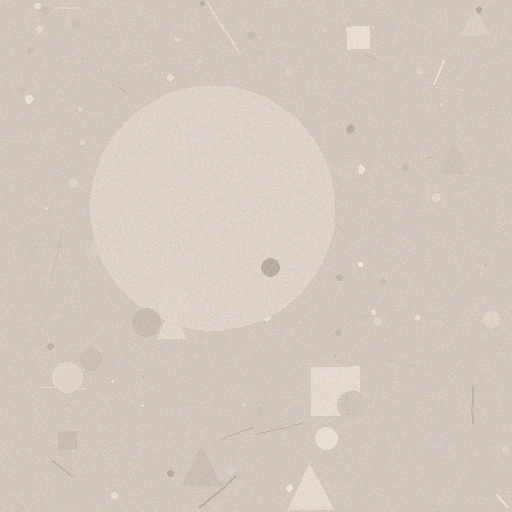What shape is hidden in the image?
A circle is hidden in the image.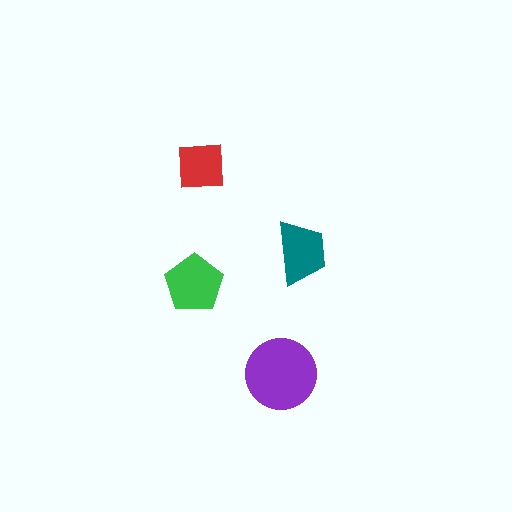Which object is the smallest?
The red square.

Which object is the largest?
The purple circle.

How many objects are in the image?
There are 4 objects in the image.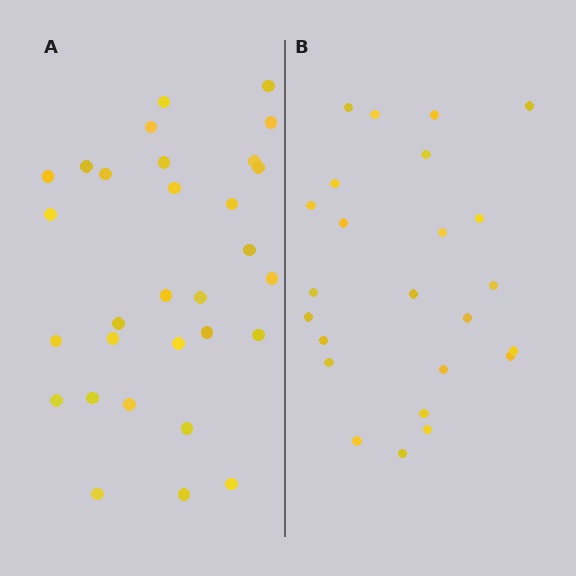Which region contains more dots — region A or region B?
Region A (the left region) has more dots.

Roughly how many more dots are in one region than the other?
Region A has about 6 more dots than region B.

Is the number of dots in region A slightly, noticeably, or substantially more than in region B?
Region A has noticeably more, but not dramatically so. The ratio is roughly 1.2 to 1.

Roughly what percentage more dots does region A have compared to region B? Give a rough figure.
About 25% more.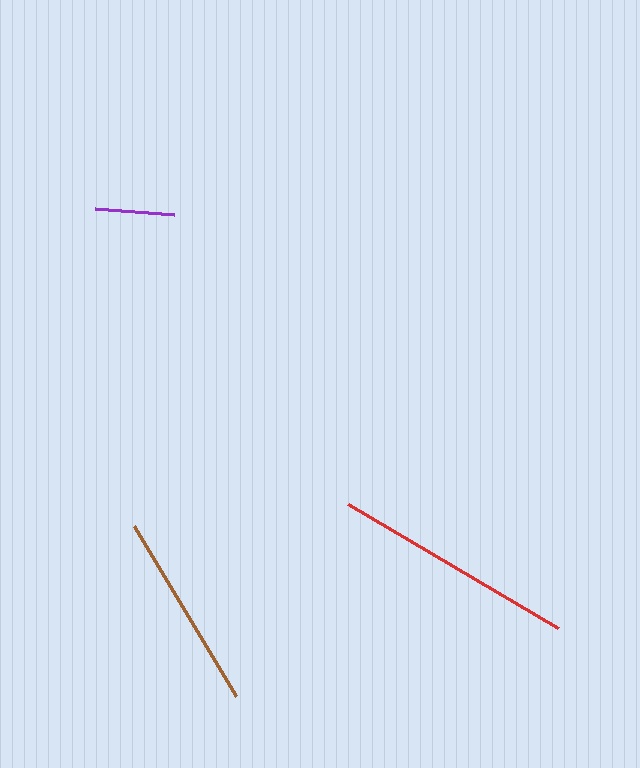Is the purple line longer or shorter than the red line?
The red line is longer than the purple line.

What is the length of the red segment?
The red segment is approximately 244 pixels long.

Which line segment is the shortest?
The purple line is the shortest at approximately 78 pixels.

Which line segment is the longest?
The red line is the longest at approximately 244 pixels.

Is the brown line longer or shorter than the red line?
The red line is longer than the brown line.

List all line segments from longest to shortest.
From longest to shortest: red, brown, purple.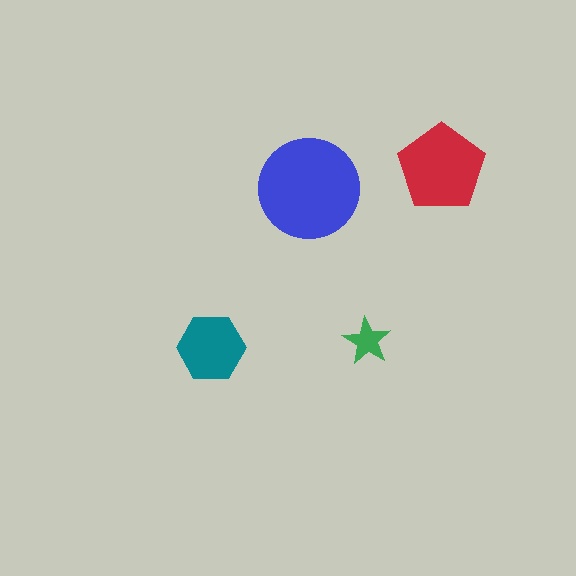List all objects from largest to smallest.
The blue circle, the red pentagon, the teal hexagon, the green star.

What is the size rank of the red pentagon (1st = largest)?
2nd.